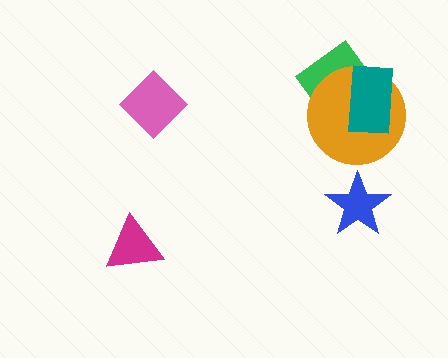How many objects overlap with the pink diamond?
0 objects overlap with the pink diamond.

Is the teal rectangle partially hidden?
No, no other shape covers it.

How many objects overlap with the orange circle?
2 objects overlap with the orange circle.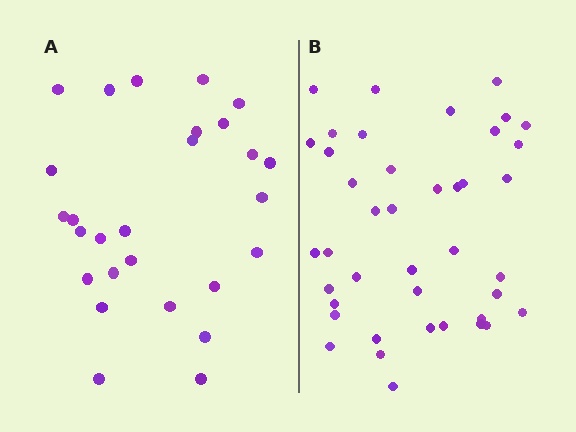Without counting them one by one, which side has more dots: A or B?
Region B (the right region) has more dots.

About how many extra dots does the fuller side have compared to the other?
Region B has approximately 15 more dots than region A.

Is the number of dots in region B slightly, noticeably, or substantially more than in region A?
Region B has substantially more. The ratio is roughly 1.5 to 1.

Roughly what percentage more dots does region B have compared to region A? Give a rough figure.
About 50% more.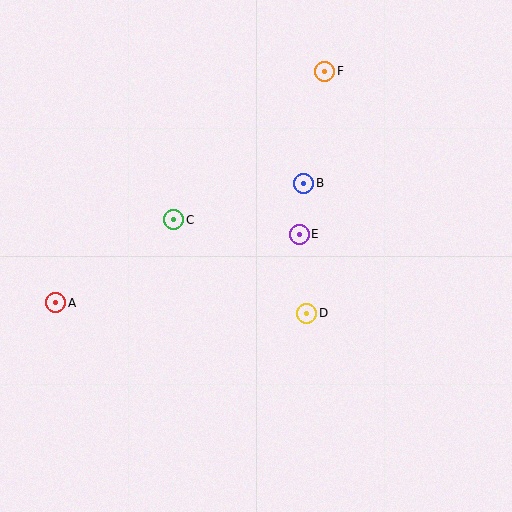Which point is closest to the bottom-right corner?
Point D is closest to the bottom-right corner.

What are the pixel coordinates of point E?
Point E is at (299, 234).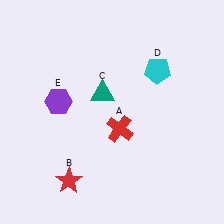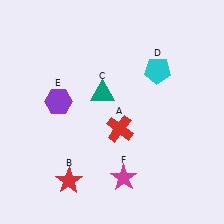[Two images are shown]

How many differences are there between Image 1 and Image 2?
There is 1 difference between the two images.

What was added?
A magenta star (F) was added in Image 2.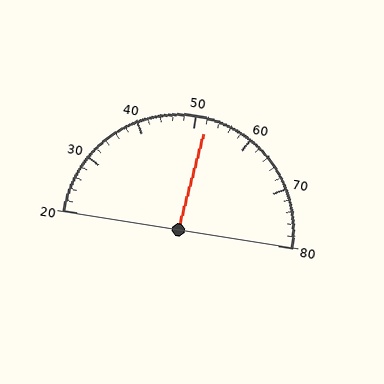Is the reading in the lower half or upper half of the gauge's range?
The reading is in the upper half of the range (20 to 80).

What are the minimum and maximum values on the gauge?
The gauge ranges from 20 to 80.